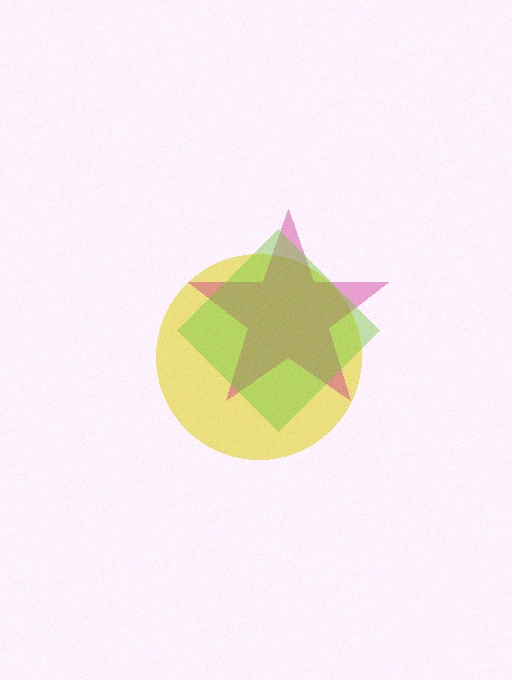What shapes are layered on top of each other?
The layered shapes are: a yellow circle, a magenta star, a lime diamond.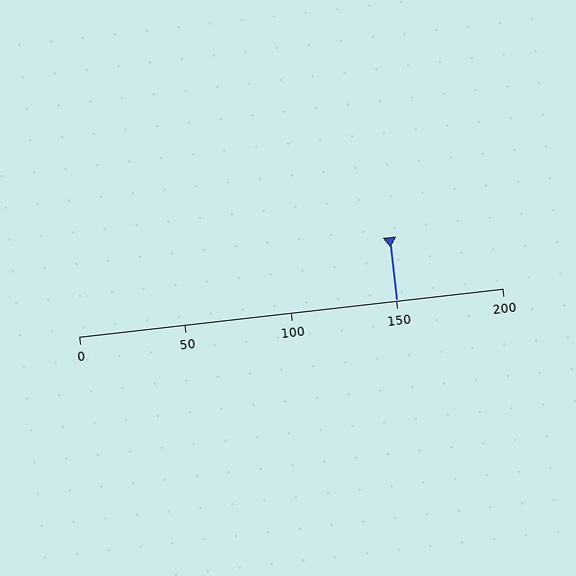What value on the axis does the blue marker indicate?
The marker indicates approximately 150.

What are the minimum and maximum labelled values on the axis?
The axis runs from 0 to 200.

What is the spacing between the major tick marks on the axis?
The major ticks are spaced 50 apart.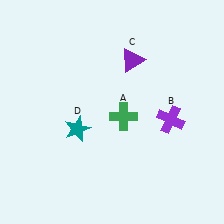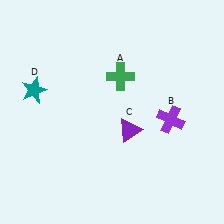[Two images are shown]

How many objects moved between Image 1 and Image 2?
3 objects moved between the two images.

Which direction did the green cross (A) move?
The green cross (A) moved up.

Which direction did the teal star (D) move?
The teal star (D) moved left.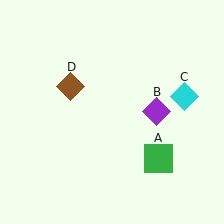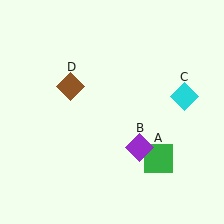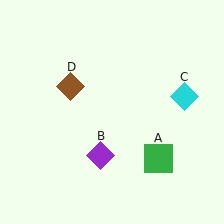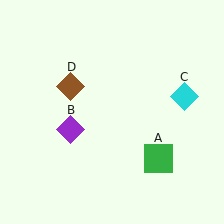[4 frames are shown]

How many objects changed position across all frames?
1 object changed position: purple diamond (object B).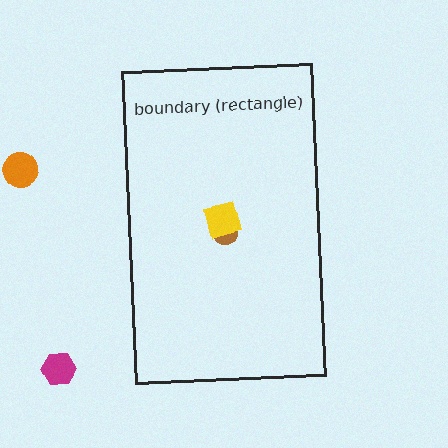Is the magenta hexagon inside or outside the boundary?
Outside.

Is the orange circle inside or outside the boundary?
Outside.